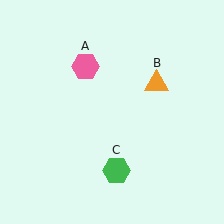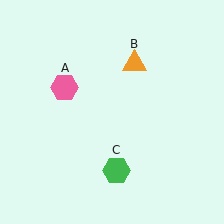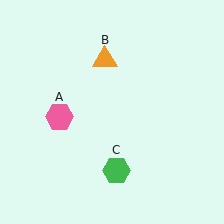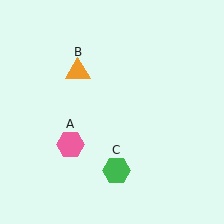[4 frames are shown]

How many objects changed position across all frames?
2 objects changed position: pink hexagon (object A), orange triangle (object B).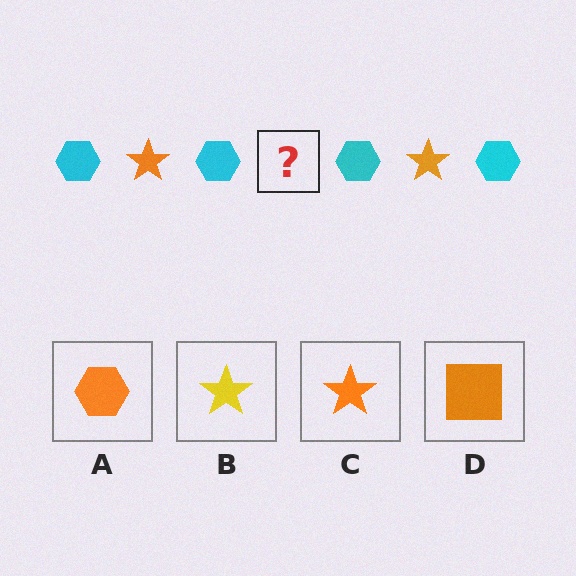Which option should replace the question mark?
Option C.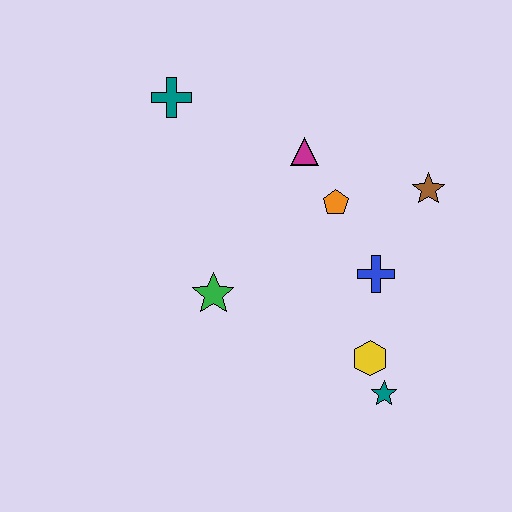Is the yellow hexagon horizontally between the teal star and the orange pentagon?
Yes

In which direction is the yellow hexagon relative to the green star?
The yellow hexagon is to the right of the green star.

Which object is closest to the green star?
The orange pentagon is closest to the green star.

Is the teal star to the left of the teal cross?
No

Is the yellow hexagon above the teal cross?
No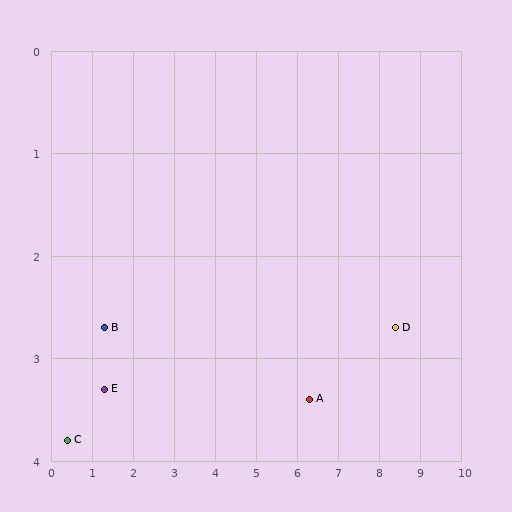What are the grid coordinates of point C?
Point C is at approximately (0.4, 3.8).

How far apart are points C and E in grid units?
Points C and E are about 1.0 grid units apart.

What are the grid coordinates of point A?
Point A is at approximately (6.3, 3.4).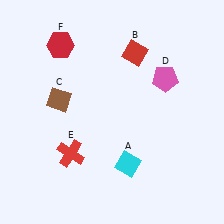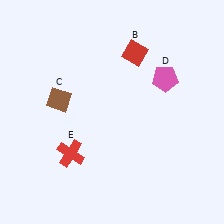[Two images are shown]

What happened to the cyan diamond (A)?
The cyan diamond (A) was removed in Image 2. It was in the bottom-right area of Image 1.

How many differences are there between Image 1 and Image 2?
There are 2 differences between the two images.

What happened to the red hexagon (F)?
The red hexagon (F) was removed in Image 2. It was in the top-left area of Image 1.